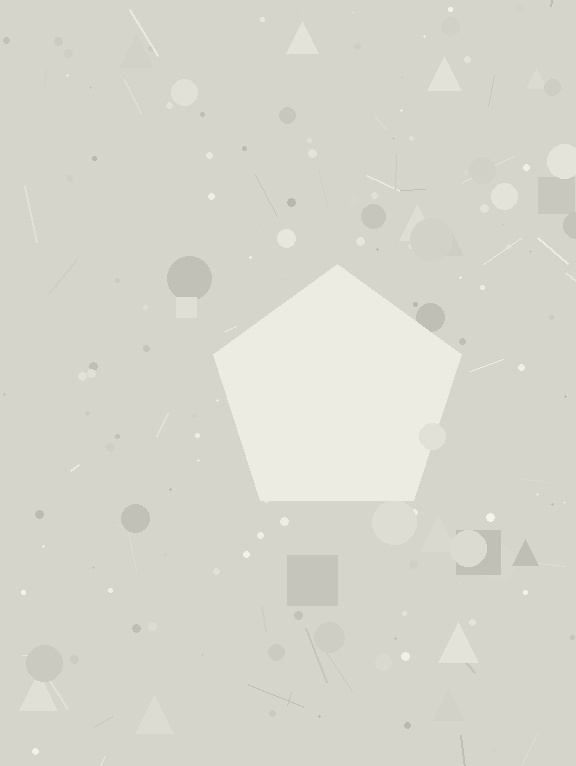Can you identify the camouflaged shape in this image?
The camouflaged shape is a pentagon.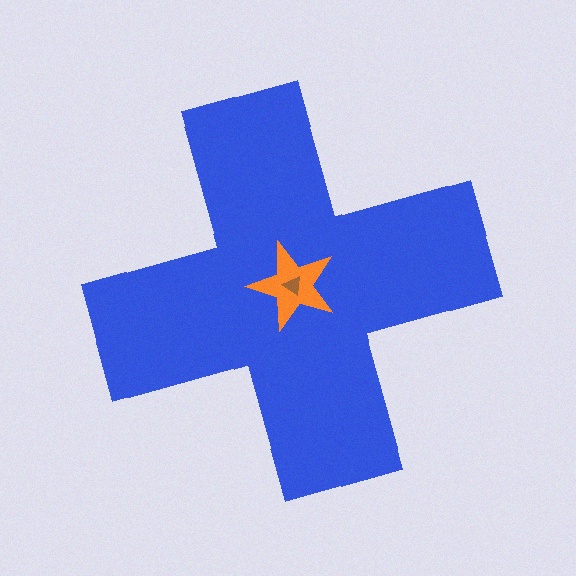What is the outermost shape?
The blue cross.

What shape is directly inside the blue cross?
The orange star.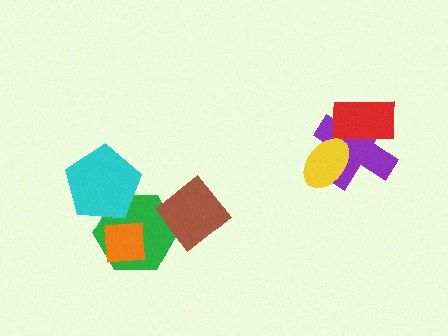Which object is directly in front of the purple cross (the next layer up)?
The red rectangle is directly in front of the purple cross.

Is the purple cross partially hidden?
Yes, it is partially covered by another shape.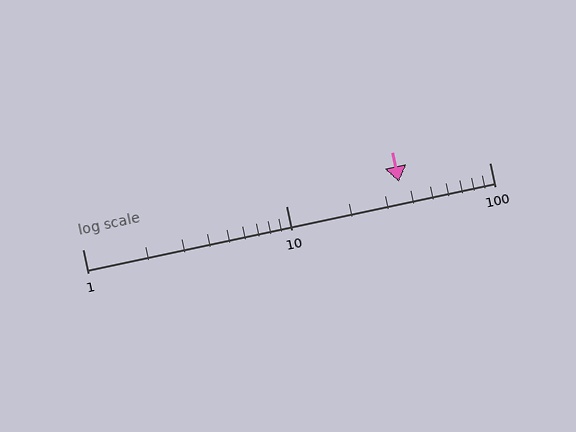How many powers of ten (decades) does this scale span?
The scale spans 2 decades, from 1 to 100.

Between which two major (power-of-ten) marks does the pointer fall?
The pointer is between 10 and 100.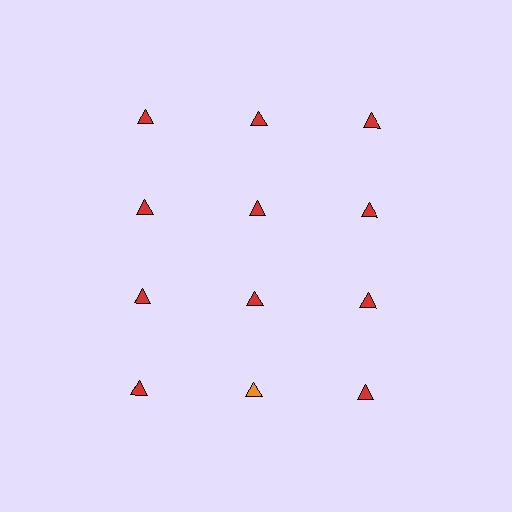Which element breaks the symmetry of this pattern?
The orange triangle in the fourth row, second from left column breaks the symmetry. All other shapes are red triangles.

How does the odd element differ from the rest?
It has a different color: orange instead of red.